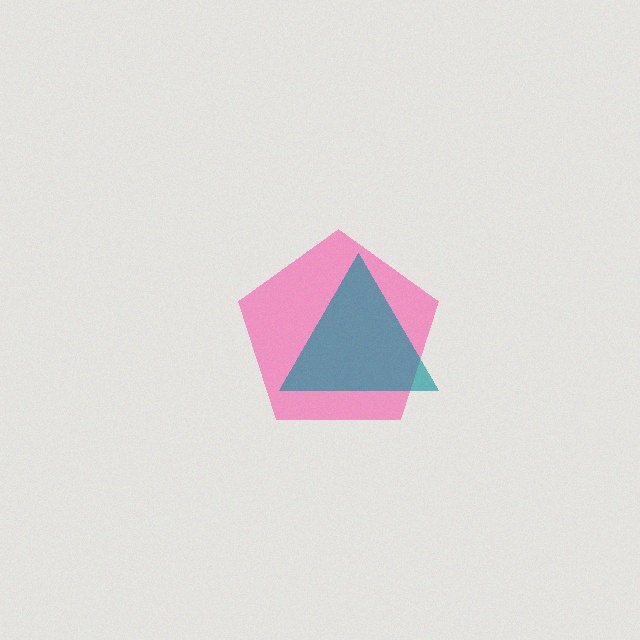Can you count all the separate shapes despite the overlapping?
Yes, there are 2 separate shapes.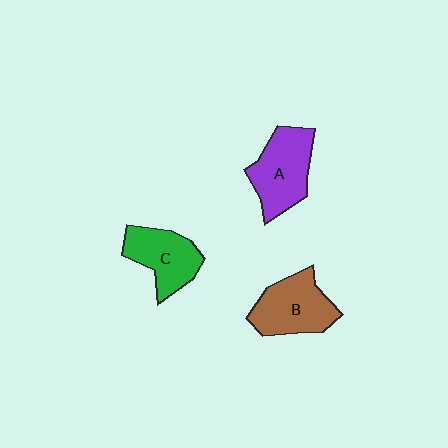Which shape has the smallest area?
Shape C (green).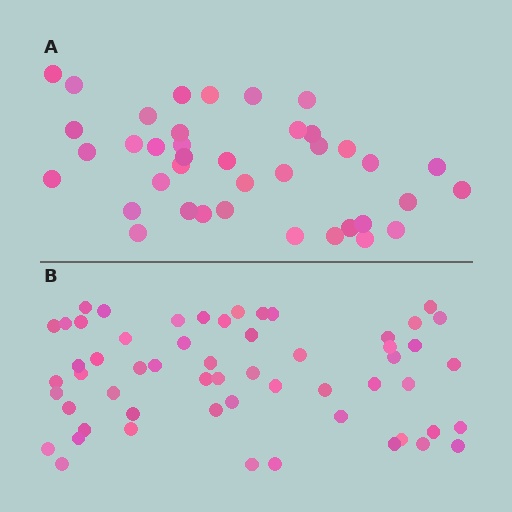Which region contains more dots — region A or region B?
Region B (the bottom region) has more dots.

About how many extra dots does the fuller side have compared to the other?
Region B has approximately 20 more dots than region A.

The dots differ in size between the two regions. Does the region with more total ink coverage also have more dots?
No. Region A has more total ink coverage because its dots are larger, but region B actually contains more individual dots. Total area can be misleading — the number of items is what matters here.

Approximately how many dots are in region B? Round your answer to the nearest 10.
About 60 dots. (The exact count is 57, which rounds to 60.)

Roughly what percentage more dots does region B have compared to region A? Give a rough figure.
About 45% more.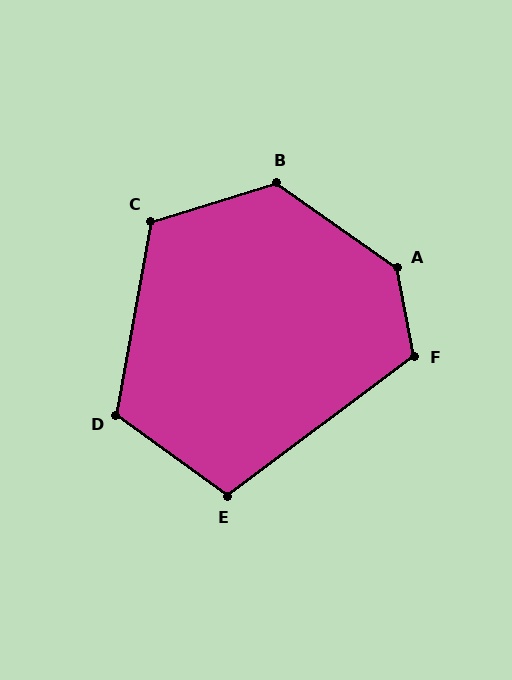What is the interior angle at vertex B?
Approximately 128 degrees (obtuse).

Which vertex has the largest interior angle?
A, at approximately 136 degrees.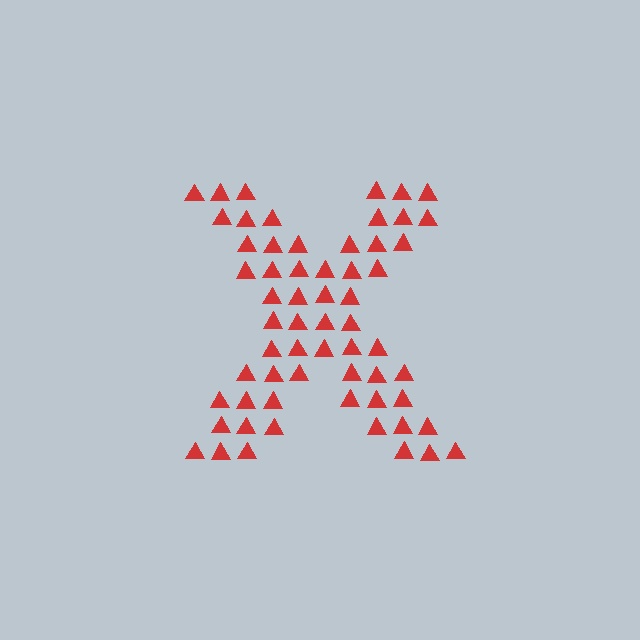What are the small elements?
The small elements are triangles.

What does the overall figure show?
The overall figure shows the letter X.